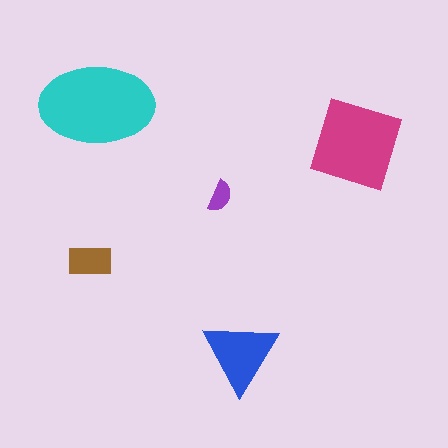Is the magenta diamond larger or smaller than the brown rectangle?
Larger.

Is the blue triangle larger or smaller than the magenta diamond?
Smaller.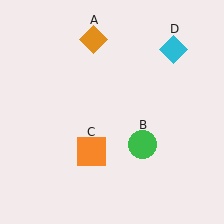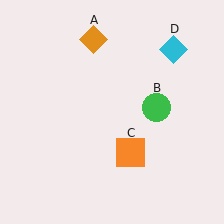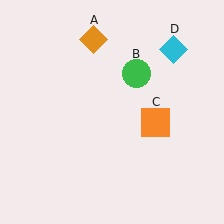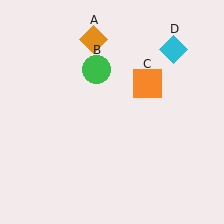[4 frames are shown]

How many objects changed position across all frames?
2 objects changed position: green circle (object B), orange square (object C).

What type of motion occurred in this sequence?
The green circle (object B), orange square (object C) rotated counterclockwise around the center of the scene.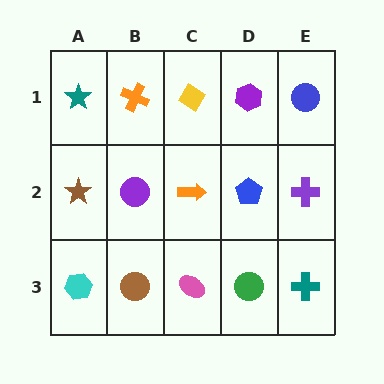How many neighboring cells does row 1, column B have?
3.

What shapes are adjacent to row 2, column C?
A yellow diamond (row 1, column C), a pink ellipse (row 3, column C), a purple circle (row 2, column B), a blue pentagon (row 2, column D).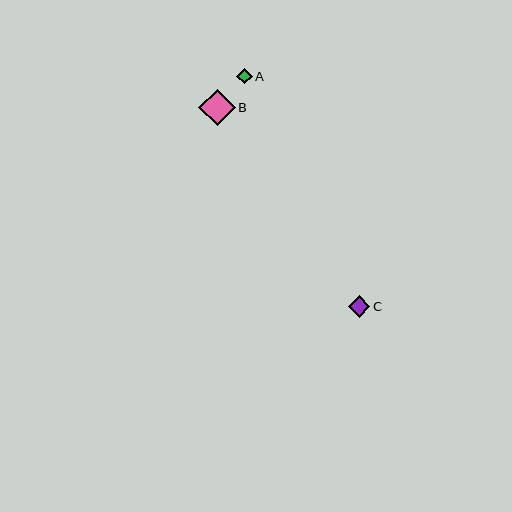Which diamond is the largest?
Diamond B is the largest with a size of approximately 37 pixels.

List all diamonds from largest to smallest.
From largest to smallest: B, C, A.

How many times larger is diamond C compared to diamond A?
Diamond C is approximately 1.4 times the size of diamond A.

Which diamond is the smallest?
Diamond A is the smallest with a size of approximately 15 pixels.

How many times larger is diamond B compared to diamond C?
Diamond B is approximately 1.7 times the size of diamond C.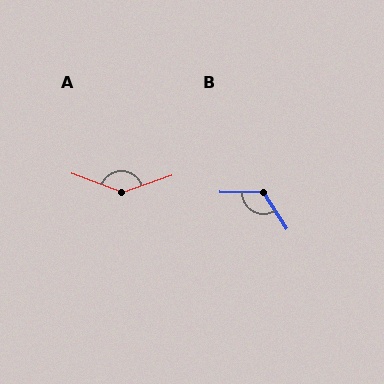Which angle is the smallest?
B, at approximately 124 degrees.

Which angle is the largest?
A, at approximately 141 degrees.